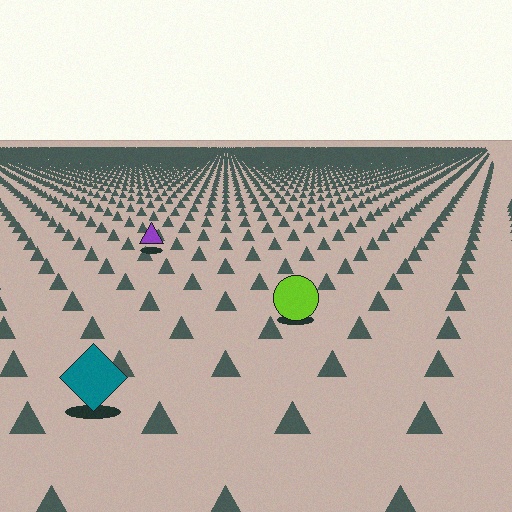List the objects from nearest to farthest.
From nearest to farthest: the teal diamond, the lime circle, the purple triangle.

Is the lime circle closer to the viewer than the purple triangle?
Yes. The lime circle is closer — you can tell from the texture gradient: the ground texture is coarser near it.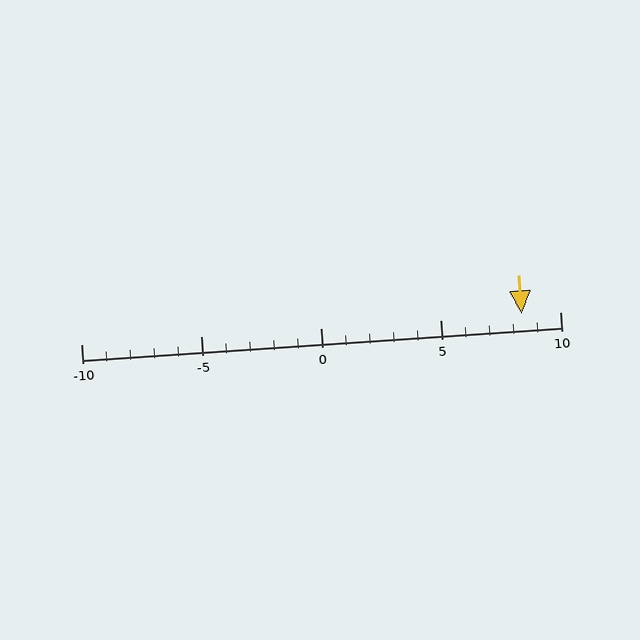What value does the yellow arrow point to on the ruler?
The yellow arrow points to approximately 8.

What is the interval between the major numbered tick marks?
The major tick marks are spaced 5 units apart.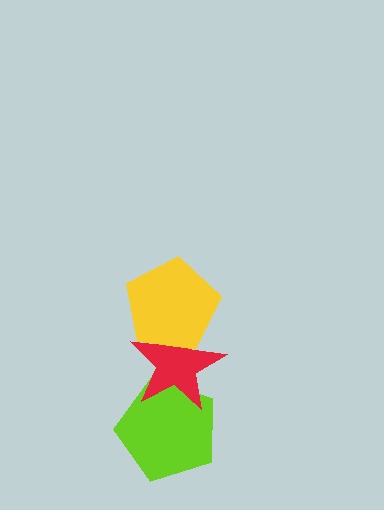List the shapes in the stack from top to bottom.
From top to bottom: the yellow pentagon, the red star, the lime pentagon.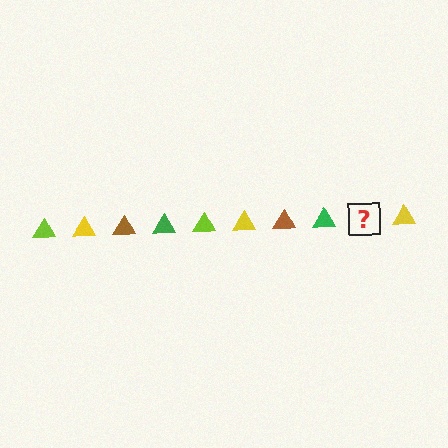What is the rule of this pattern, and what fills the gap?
The rule is that the pattern cycles through lime, yellow, brown, green triangles. The gap should be filled with a lime triangle.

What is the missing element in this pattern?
The missing element is a lime triangle.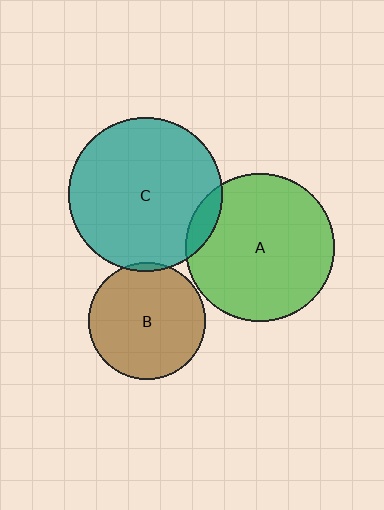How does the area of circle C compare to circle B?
Approximately 1.7 times.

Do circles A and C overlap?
Yes.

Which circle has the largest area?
Circle C (teal).